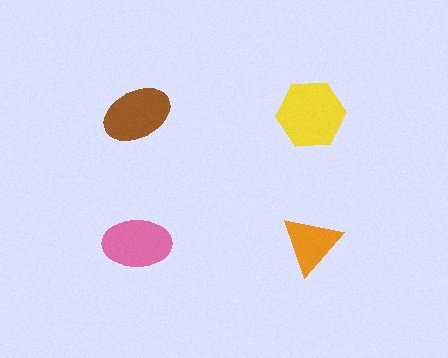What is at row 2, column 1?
A pink ellipse.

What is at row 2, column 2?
An orange triangle.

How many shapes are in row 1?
2 shapes.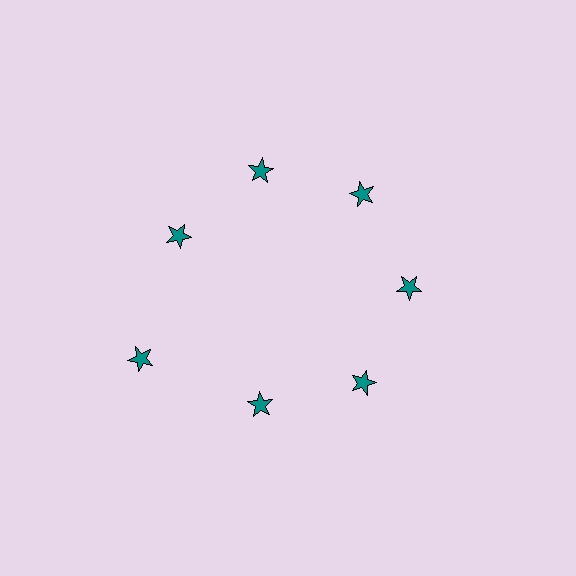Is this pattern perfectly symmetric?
No. The 7 teal stars are arranged in a ring, but one element near the 8 o'clock position is pushed outward from the center, breaking the 7-fold rotational symmetry.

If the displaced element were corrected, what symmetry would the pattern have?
It would have 7-fold rotational symmetry — the pattern would map onto itself every 51 degrees.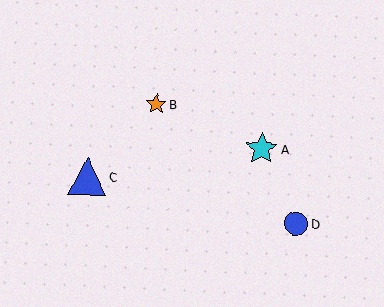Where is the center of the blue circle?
The center of the blue circle is at (296, 224).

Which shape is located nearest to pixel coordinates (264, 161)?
The cyan star (labeled A) at (261, 149) is nearest to that location.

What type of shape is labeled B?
Shape B is an orange star.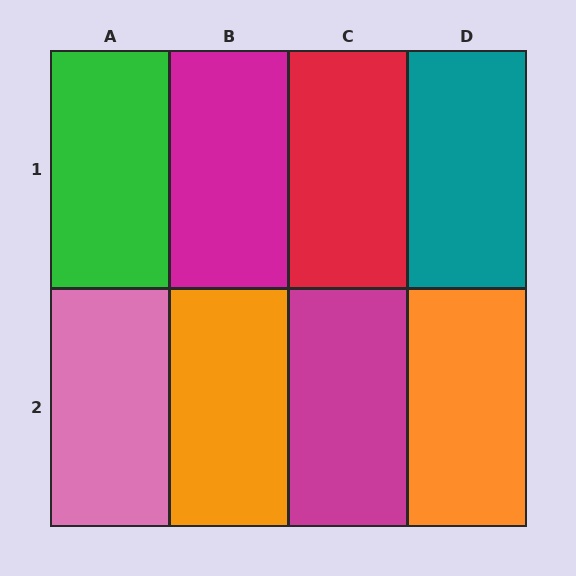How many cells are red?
1 cell is red.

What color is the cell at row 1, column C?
Red.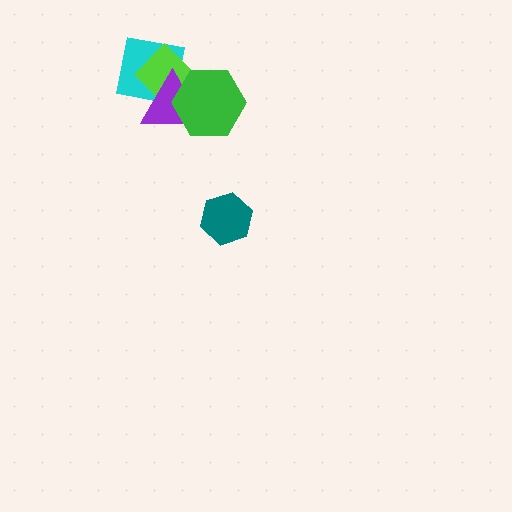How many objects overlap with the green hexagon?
2 objects overlap with the green hexagon.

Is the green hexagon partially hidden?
No, no other shape covers it.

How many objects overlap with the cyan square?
2 objects overlap with the cyan square.